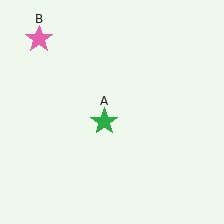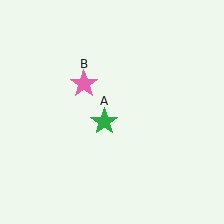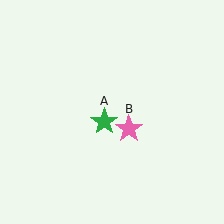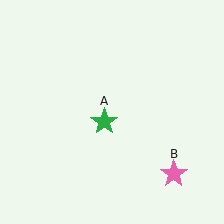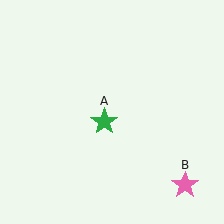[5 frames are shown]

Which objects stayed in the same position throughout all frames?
Green star (object A) remained stationary.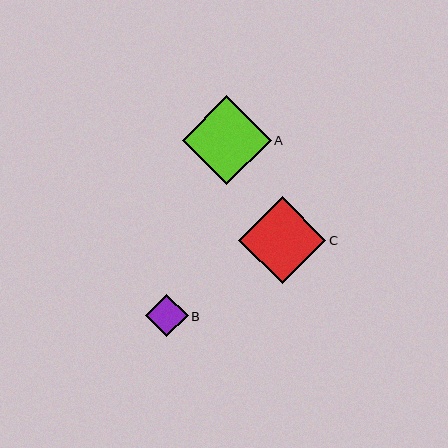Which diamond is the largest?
Diamond A is the largest with a size of approximately 89 pixels.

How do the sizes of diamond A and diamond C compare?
Diamond A and diamond C are approximately the same size.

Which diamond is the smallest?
Diamond B is the smallest with a size of approximately 42 pixels.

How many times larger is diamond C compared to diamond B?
Diamond C is approximately 2.1 times the size of diamond B.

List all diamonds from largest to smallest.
From largest to smallest: A, C, B.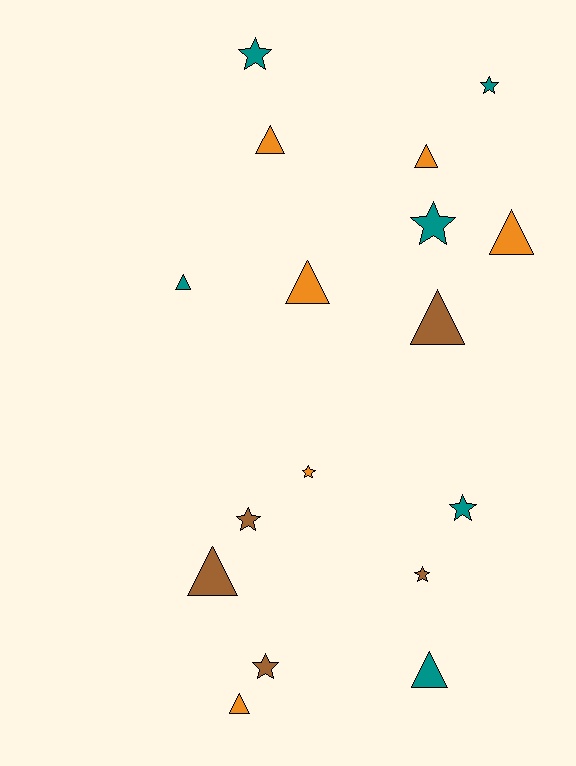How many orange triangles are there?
There are 5 orange triangles.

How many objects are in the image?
There are 17 objects.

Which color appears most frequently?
Orange, with 6 objects.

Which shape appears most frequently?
Triangle, with 9 objects.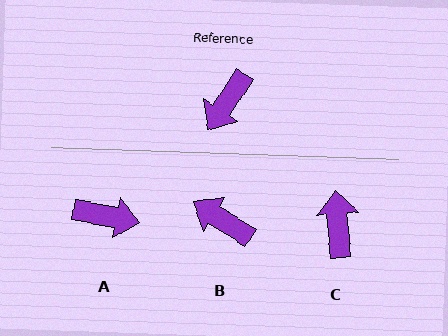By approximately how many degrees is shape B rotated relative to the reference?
Approximately 89 degrees clockwise.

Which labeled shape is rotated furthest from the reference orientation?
C, about 142 degrees away.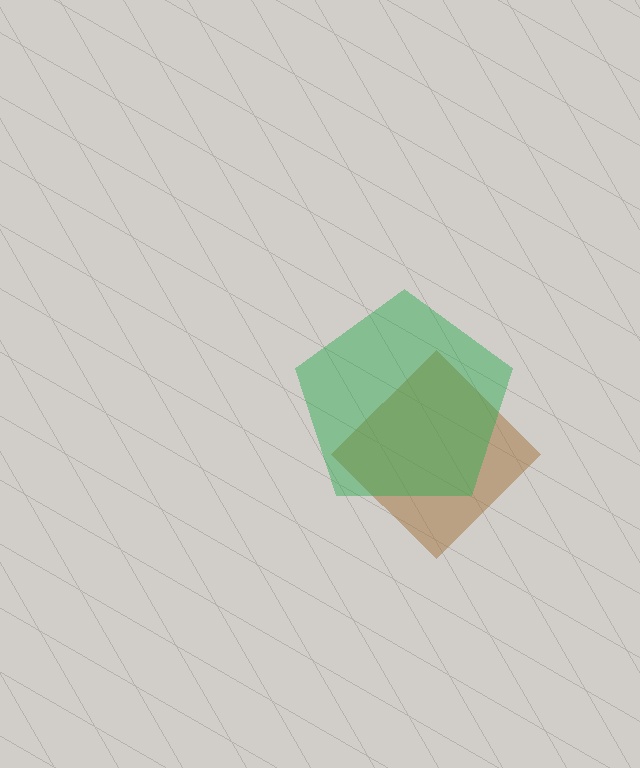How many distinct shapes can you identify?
There are 2 distinct shapes: a brown diamond, a green pentagon.